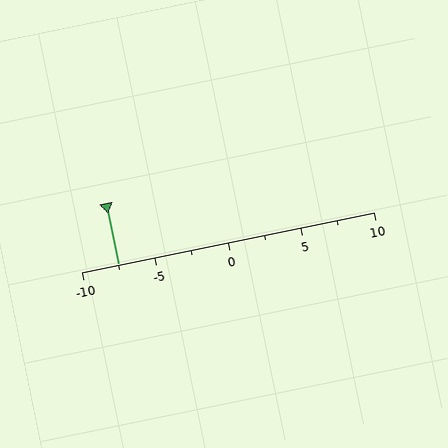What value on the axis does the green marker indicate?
The marker indicates approximately -7.5.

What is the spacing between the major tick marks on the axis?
The major ticks are spaced 5 apart.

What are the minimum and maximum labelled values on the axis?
The axis runs from -10 to 10.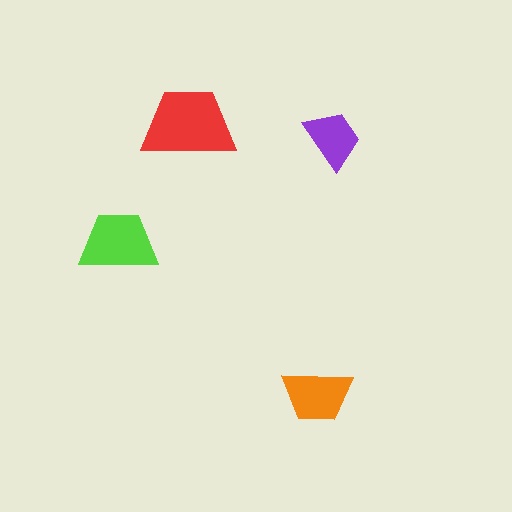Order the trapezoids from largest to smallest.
the red one, the lime one, the orange one, the purple one.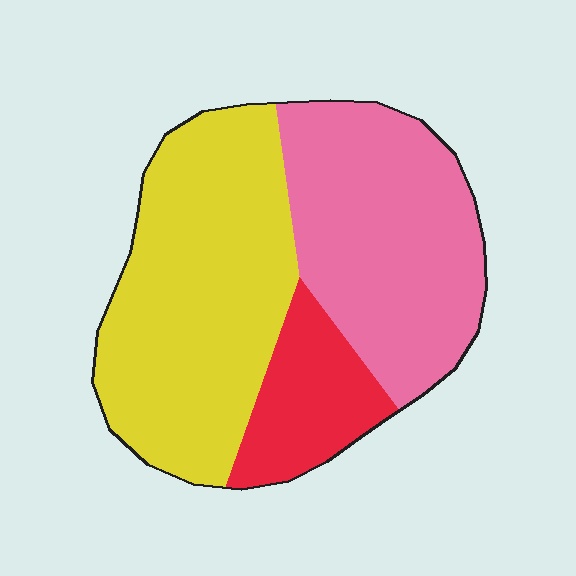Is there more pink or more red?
Pink.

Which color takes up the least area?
Red, at roughly 15%.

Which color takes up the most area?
Yellow, at roughly 45%.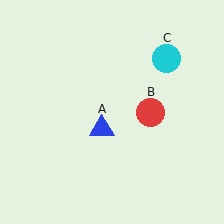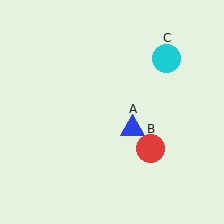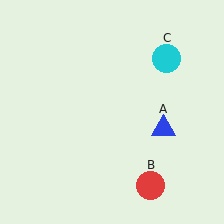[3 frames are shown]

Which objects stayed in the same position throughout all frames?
Cyan circle (object C) remained stationary.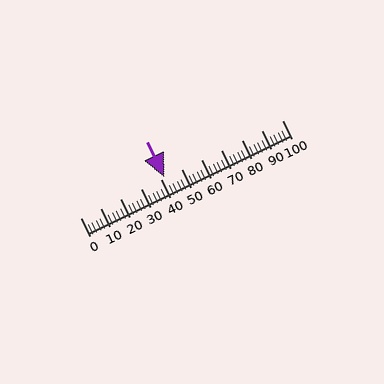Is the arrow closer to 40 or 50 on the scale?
The arrow is closer to 40.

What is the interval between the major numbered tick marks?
The major tick marks are spaced 10 units apart.